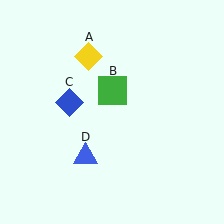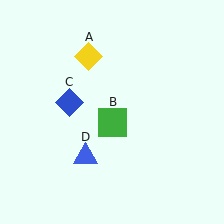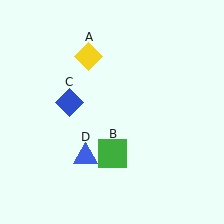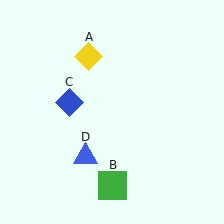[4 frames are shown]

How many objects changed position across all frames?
1 object changed position: green square (object B).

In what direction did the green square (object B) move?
The green square (object B) moved down.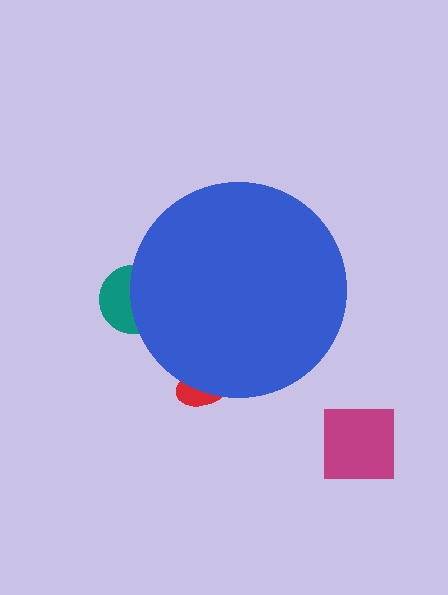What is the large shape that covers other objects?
A blue circle.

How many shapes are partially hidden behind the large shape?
3 shapes are partially hidden.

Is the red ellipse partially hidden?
Yes, the red ellipse is partially hidden behind the blue circle.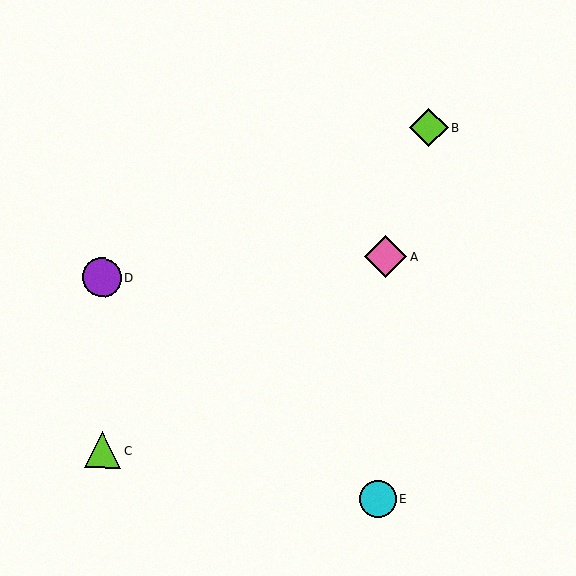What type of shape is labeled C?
Shape C is a lime triangle.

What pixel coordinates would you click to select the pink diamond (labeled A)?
Click at (386, 257) to select the pink diamond A.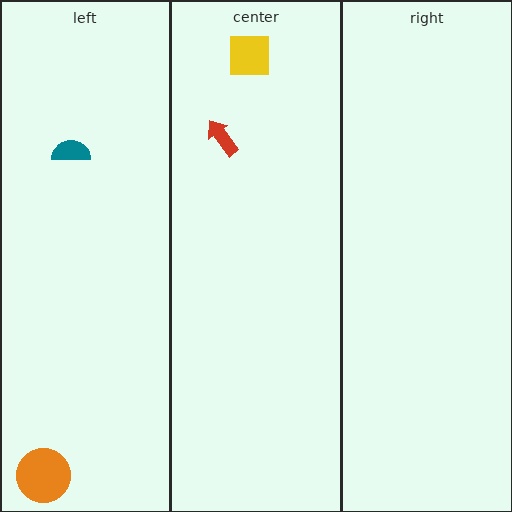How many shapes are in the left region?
2.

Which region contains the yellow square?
The center region.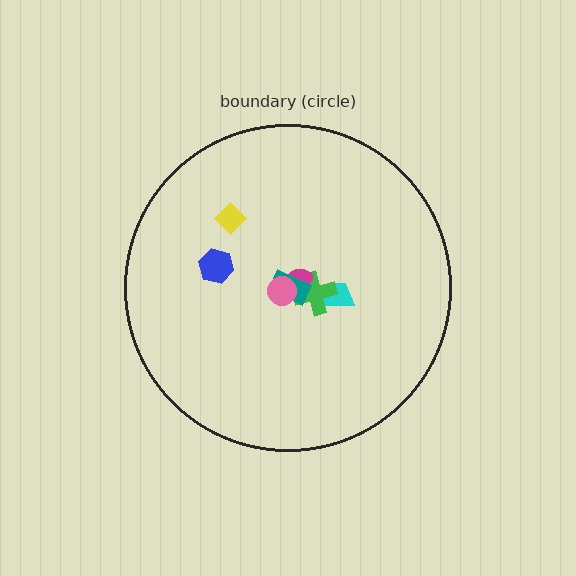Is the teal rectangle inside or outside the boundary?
Inside.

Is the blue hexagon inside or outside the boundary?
Inside.